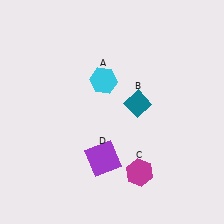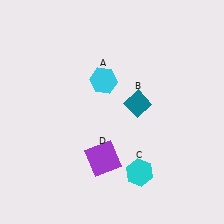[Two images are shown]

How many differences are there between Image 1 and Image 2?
There is 1 difference between the two images.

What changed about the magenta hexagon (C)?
In Image 1, C is magenta. In Image 2, it changed to cyan.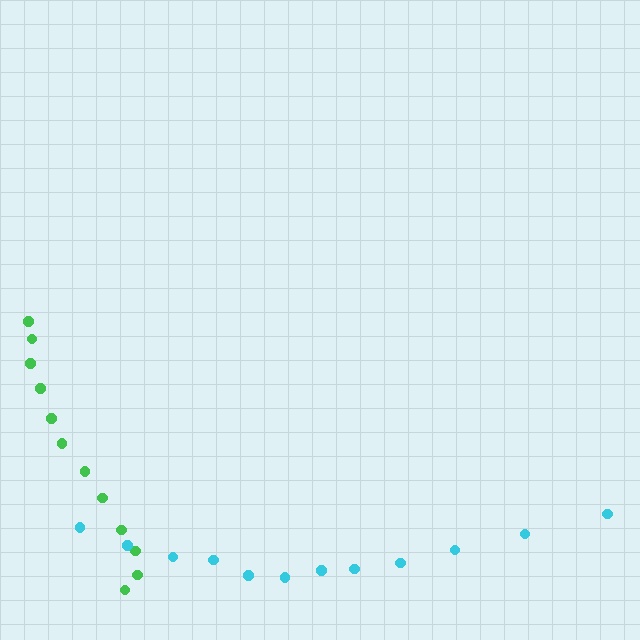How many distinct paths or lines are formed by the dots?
There are 2 distinct paths.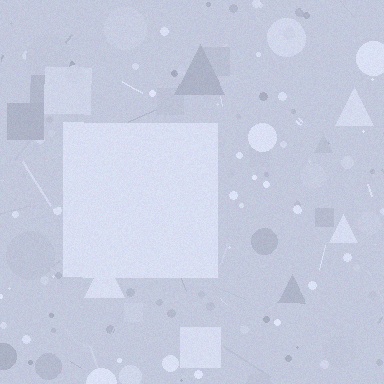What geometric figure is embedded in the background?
A square is embedded in the background.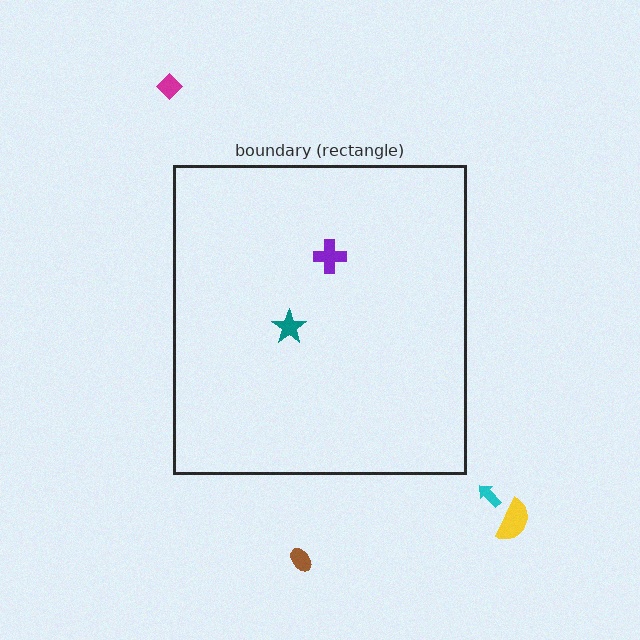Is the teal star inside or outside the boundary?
Inside.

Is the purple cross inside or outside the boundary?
Inside.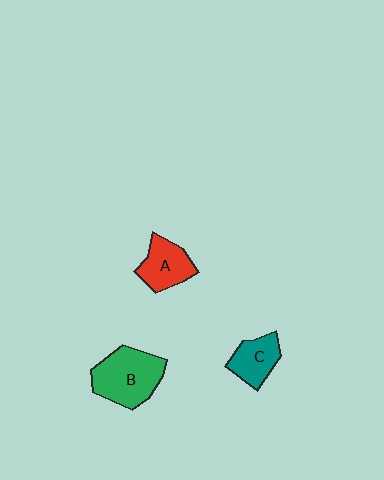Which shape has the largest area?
Shape B (green).